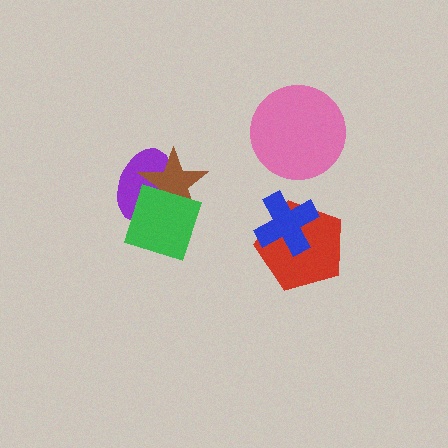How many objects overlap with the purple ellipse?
2 objects overlap with the purple ellipse.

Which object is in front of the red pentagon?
The blue cross is in front of the red pentagon.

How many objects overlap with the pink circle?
0 objects overlap with the pink circle.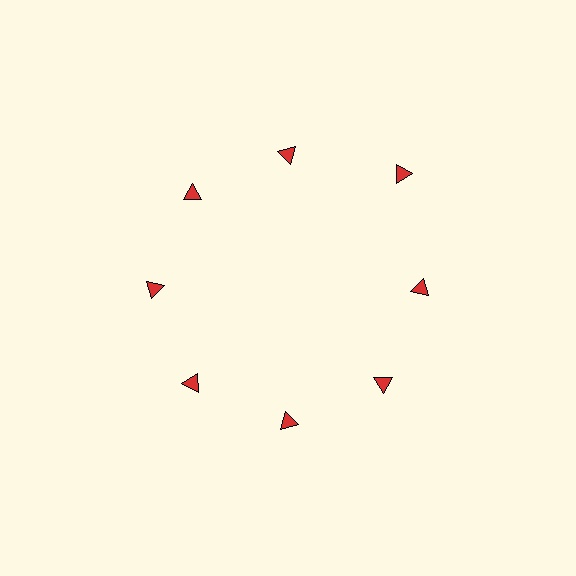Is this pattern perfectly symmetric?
No. The 8 red triangles are arranged in a ring, but one element near the 2 o'clock position is pushed outward from the center, breaking the 8-fold rotational symmetry.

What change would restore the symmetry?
The symmetry would be restored by moving it inward, back onto the ring so that all 8 triangles sit at equal angles and equal distance from the center.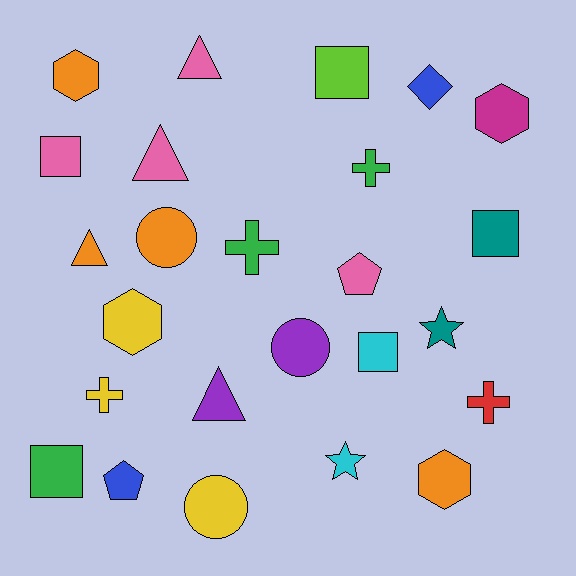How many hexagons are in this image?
There are 4 hexagons.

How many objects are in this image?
There are 25 objects.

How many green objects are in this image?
There are 3 green objects.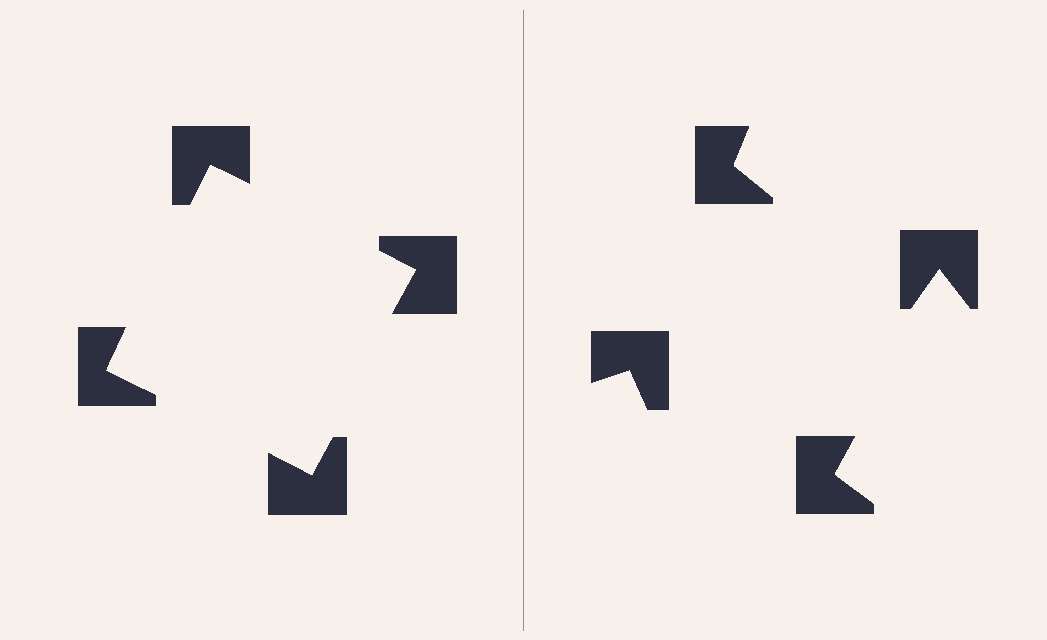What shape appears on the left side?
An illusory square.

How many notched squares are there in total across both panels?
8 — 4 on each side.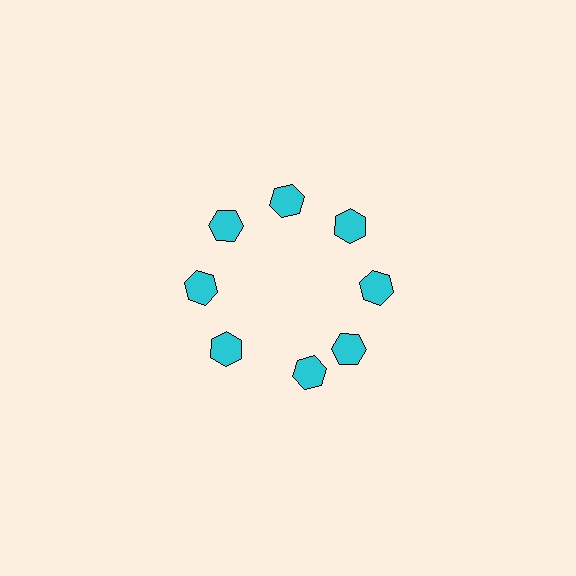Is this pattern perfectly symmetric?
No. The 8 cyan hexagons are arranged in a ring, but one element near the 6 o'clock position is rotated out of alignment along the ring, breaking the 8-fold rotational symmetry.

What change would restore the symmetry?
The symmetry would be restored by rotating it back into even spacing with its neighbors so that all 8 hexagons sit at equal angles and equal distance from the center.